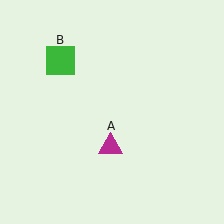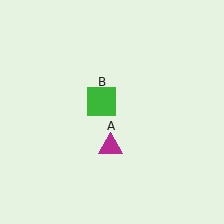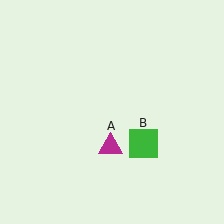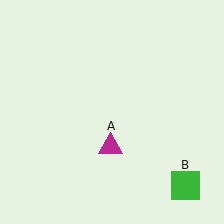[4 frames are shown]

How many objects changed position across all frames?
1 object changed position: green square (object B).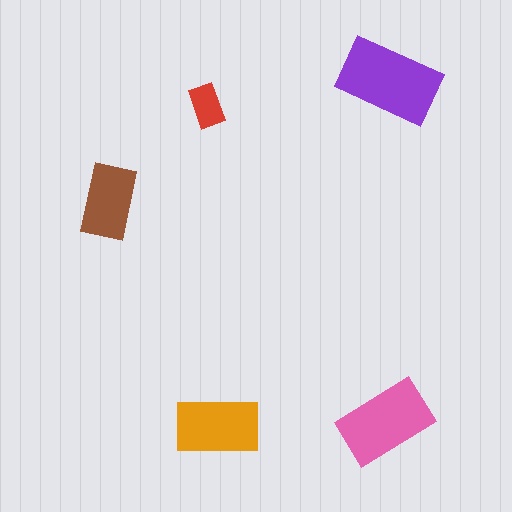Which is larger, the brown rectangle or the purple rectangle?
The purple one.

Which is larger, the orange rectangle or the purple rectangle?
The purple one.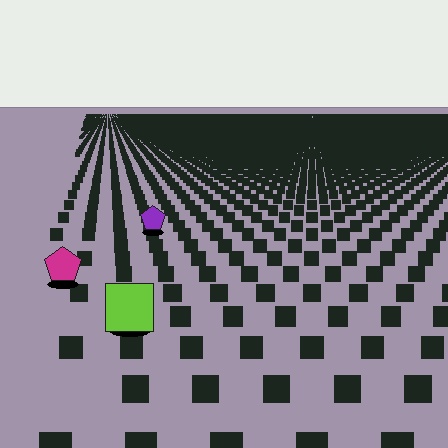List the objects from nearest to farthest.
From nearest to farthest: the lime square, the magenta pentagon, the purple pentagon.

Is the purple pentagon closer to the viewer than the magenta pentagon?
No. The magenta pentagon is closer — you can tell from the texture gradient: the ground texture is coarser near it.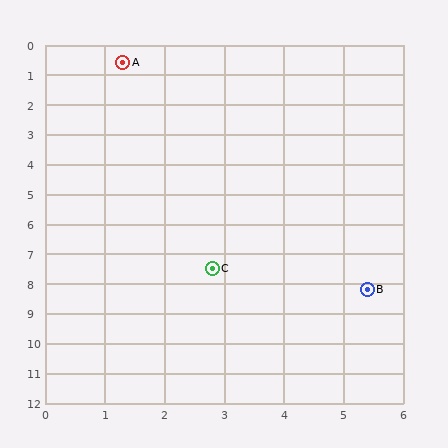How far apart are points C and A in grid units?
Points C and A are about 7.1 grid units apart.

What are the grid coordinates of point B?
Point B is at approximately (5.4, 8.2).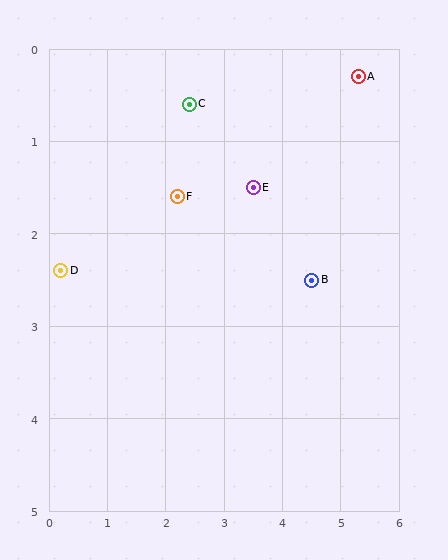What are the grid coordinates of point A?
Point A is at approximately (5.3, 0.3).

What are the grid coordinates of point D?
Point D is at approximately (0.2, 2.4).